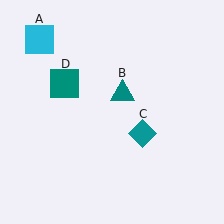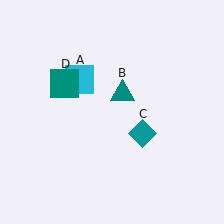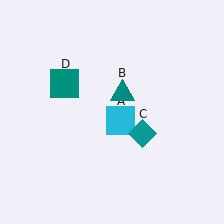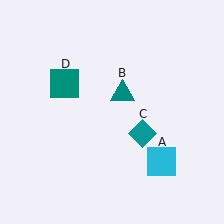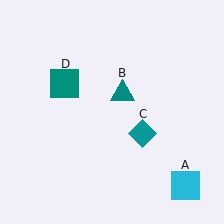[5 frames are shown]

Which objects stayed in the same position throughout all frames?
Teal triangle (object B) and teal diamond (object C) and teal square (object D) remained stationary.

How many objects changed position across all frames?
1 object changed position: cyan square (object A).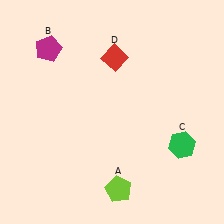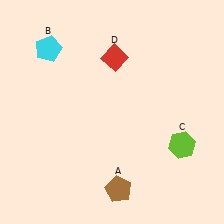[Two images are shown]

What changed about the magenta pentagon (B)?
In Image 1, B is magenta. In Image 2, it changed to cyan.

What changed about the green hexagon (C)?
In Image 1, C is green. In Image 2, it changed to lime.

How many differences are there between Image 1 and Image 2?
There are 3 differences between the two images.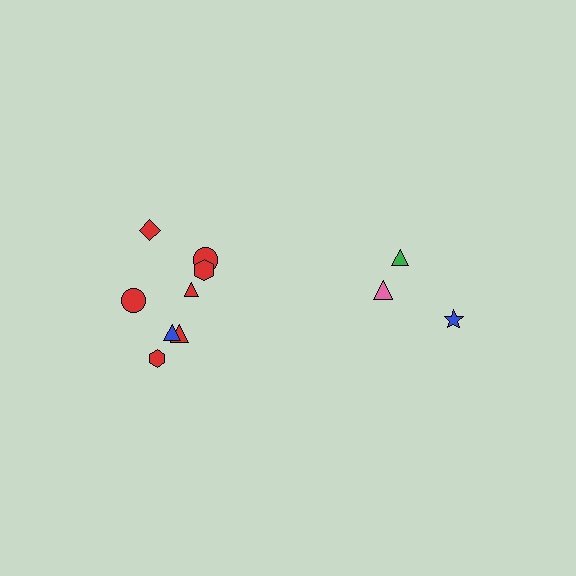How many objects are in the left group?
There are 8 objects.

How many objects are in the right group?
There are 3 objects.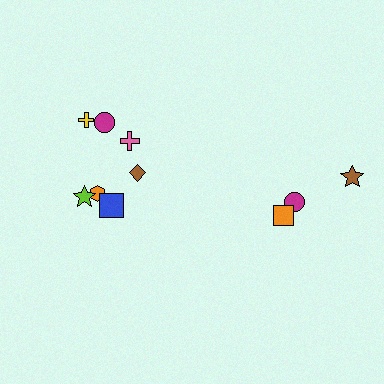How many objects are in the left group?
There are 7 objects.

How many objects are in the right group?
There are 3 objects.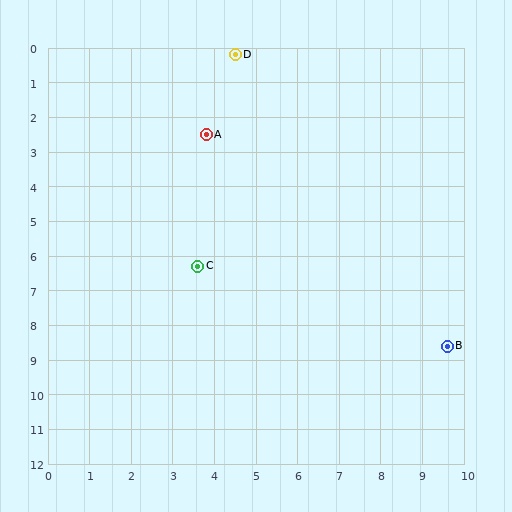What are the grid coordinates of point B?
Point B is at approximately (9.6, 8.6).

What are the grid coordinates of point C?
Point C is at approximately (3.6, 6.3).